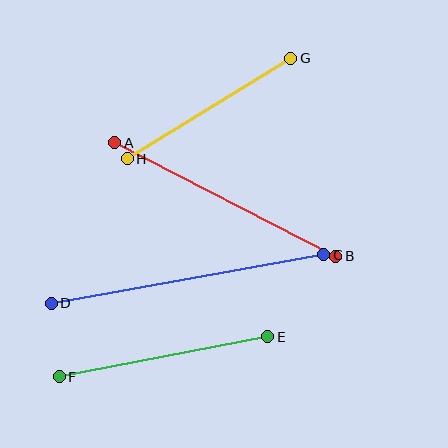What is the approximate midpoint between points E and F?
The midpoint is at approximately (164, 357) pixels.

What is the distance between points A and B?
The distance is approximately 248 pixels.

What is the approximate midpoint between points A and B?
The midpoint is at approximately (225, 199) pixels.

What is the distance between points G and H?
The distance is approximately 192 pixels.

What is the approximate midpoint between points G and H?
The midpoint is at approximately (209, 108) pixels.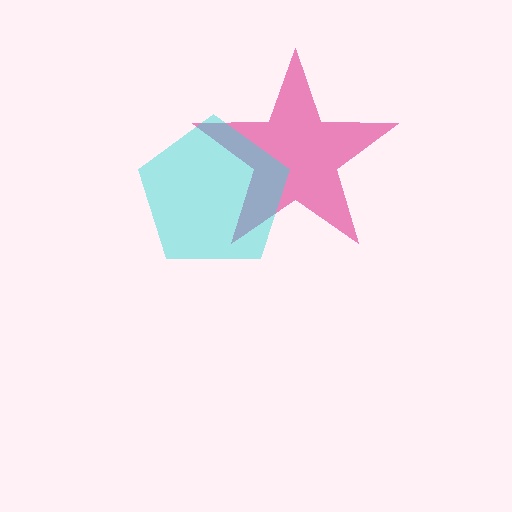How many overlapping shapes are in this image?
There are 2 overlapping shapes in the image.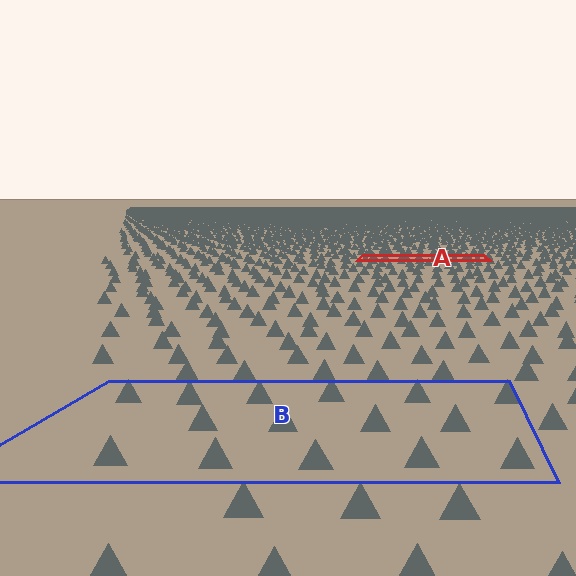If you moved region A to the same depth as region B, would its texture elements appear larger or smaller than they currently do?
They would appear larger. At a closer depth, the same texture elements are projected at a bigger on-screen size.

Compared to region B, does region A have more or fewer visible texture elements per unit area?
Region A has more texture elements per unit area — they are packed more densely because it is farther away.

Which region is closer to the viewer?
Region B is closer. The texture elements there are larger and more spread out.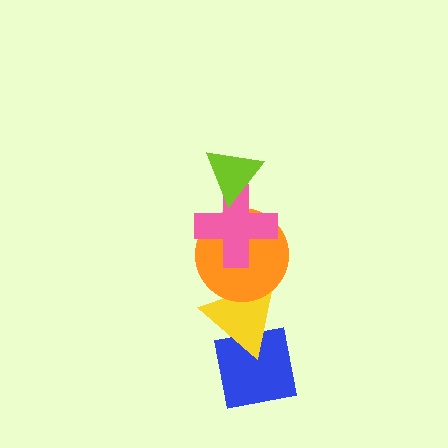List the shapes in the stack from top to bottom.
From top to bottom: the lime triangle, the pink cross, the orange circle, the yellow triangle, the blue square.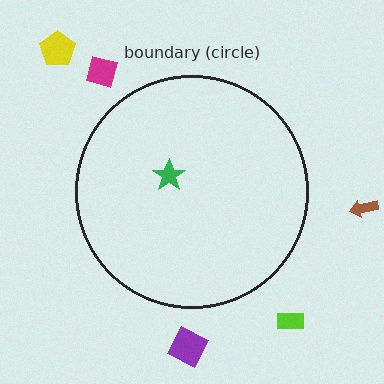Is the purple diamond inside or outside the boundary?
Outside.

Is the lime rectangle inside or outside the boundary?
Outside.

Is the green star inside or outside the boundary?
Inside.